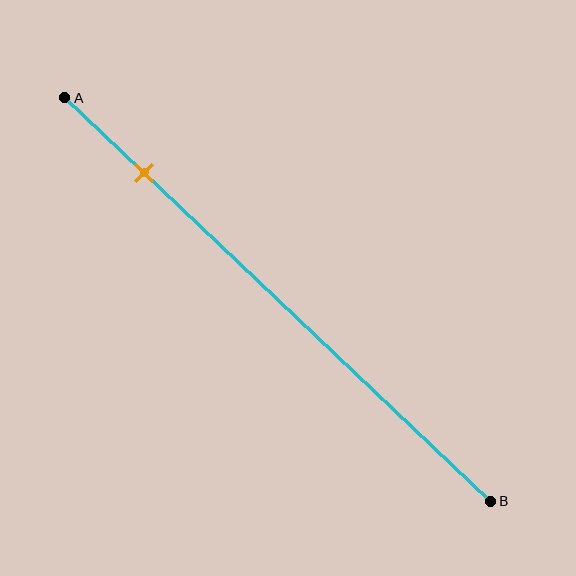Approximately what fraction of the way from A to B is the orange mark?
The orange mark is approximately 20% of the way from A to B.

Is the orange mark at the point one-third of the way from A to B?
No, the mark is at about 20% from A, not at the 33% one-third point.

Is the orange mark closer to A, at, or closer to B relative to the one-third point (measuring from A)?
The orange mark is closer to point A than the one-third point of segment AB.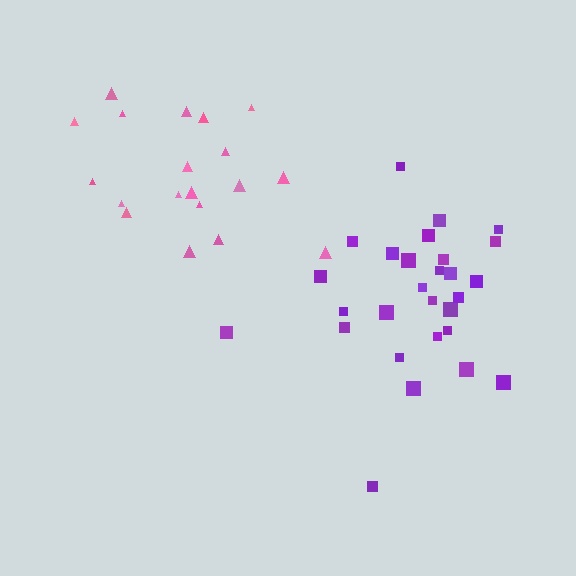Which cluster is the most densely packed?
Purple.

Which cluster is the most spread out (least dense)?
Pink.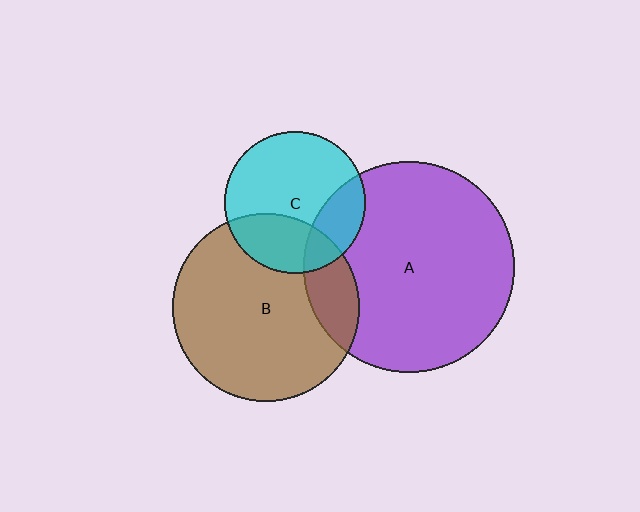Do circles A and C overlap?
Yes.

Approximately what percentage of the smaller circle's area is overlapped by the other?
Approximately 25%.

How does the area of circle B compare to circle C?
Approximately 1.8 times.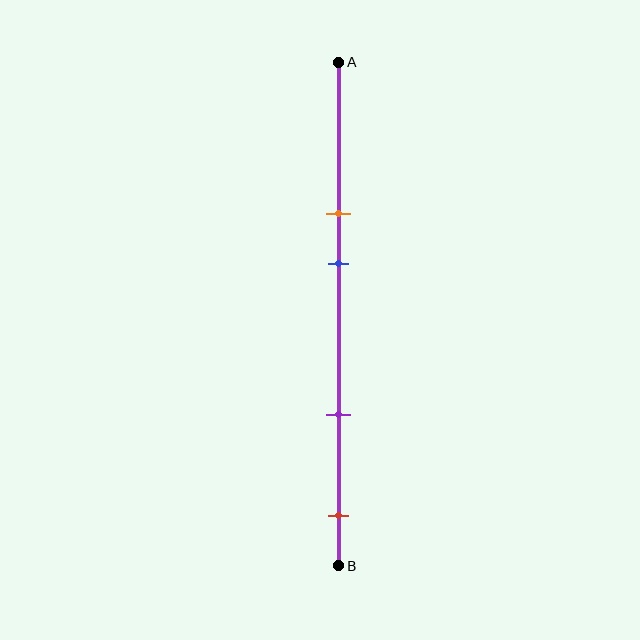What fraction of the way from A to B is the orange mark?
The orange mark is approximately 30% (0.3) of the way from A to B.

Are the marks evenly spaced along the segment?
No, the marks are not evenly spaced.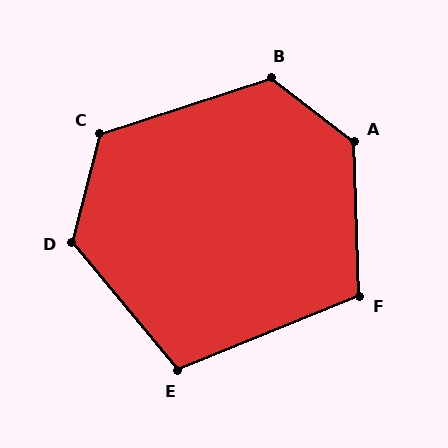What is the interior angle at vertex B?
Approximately 124 degrees (obtuse).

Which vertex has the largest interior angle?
A, at approximately 130 degrees.